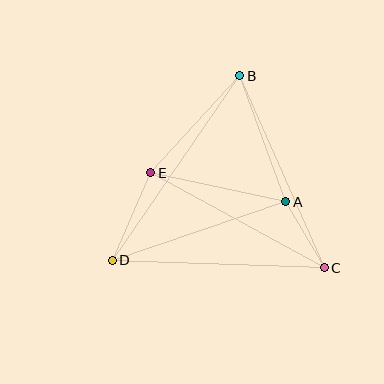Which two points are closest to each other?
Points A and C are closest to each other.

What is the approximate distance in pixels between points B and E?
The distance between B and E is approximately 132 pixels.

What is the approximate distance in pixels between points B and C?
The distance between B and C is approximately 210 pixels.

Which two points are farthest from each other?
Points B and D are farthest from each other.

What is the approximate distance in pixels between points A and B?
The distance between A and B is approximately 134 pixels.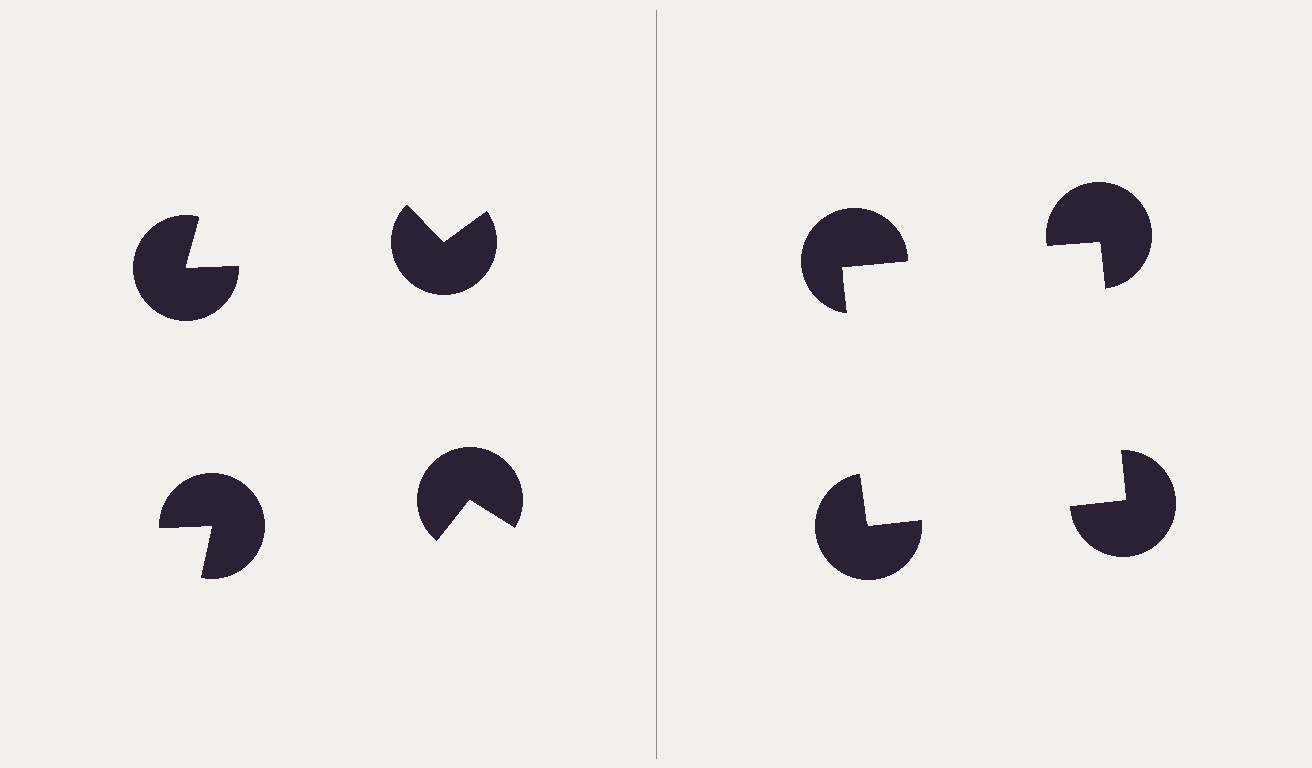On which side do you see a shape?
An illusory square appears on the right side. On the left side the wedge cuts are rotated, so no coherent shape forms.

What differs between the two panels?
The pac-man discs are positioned identically on both sides; only the wedge orientations differ. On the right they align to a square; on the left they are misaligned.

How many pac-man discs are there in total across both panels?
8 — 4 on each side.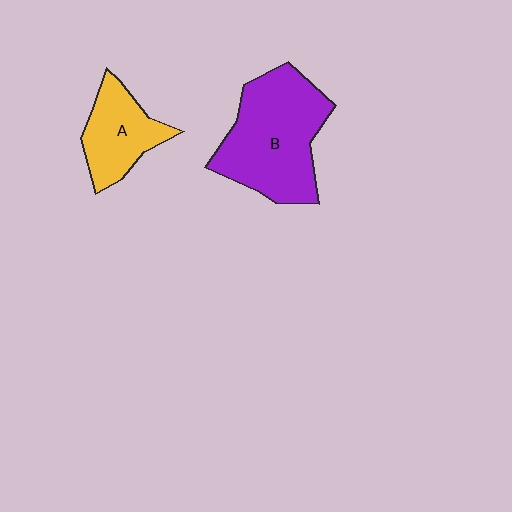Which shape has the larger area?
Shape B (purple).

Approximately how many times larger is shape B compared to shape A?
Approximately 1.9 times.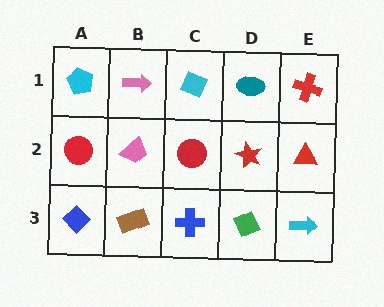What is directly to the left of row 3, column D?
A blue cross.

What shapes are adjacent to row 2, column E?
A red cross (row 1, column E), a cyan arrow (row 3, column E), a red star (row 2, column D).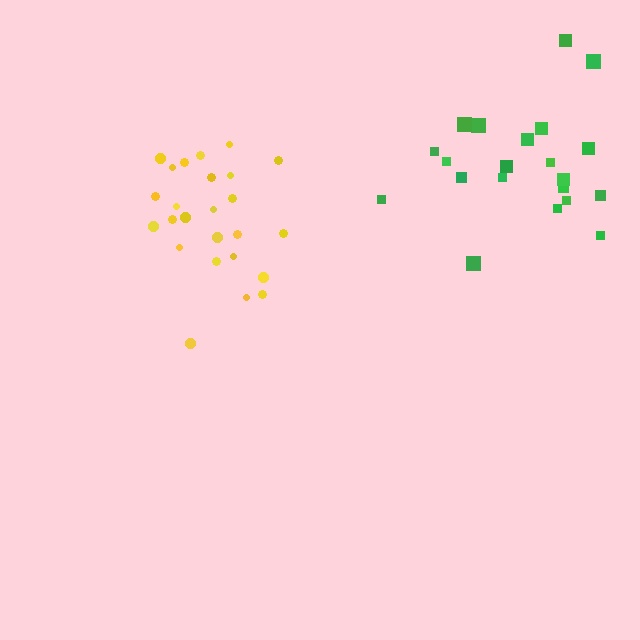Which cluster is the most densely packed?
Yellow.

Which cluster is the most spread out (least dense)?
Green.